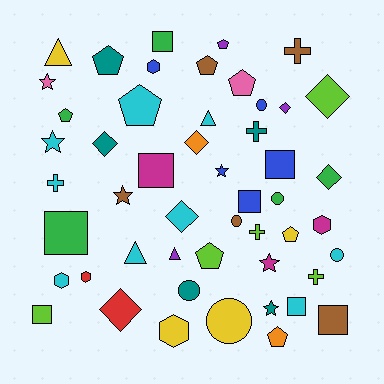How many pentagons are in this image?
There are 9 pentagons.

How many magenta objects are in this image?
There are 3 magenta objects.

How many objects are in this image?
There are 50 objects.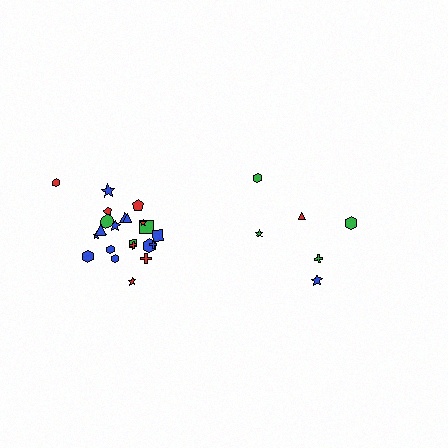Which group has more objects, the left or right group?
The left group.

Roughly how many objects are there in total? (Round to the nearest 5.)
Roughly 30 objects in total.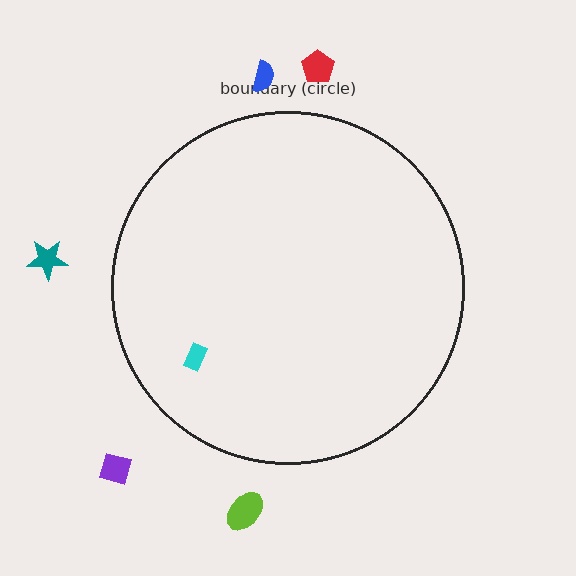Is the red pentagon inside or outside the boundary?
Outside.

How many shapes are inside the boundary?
1 inside, 5 outside.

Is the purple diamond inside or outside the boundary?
Outside.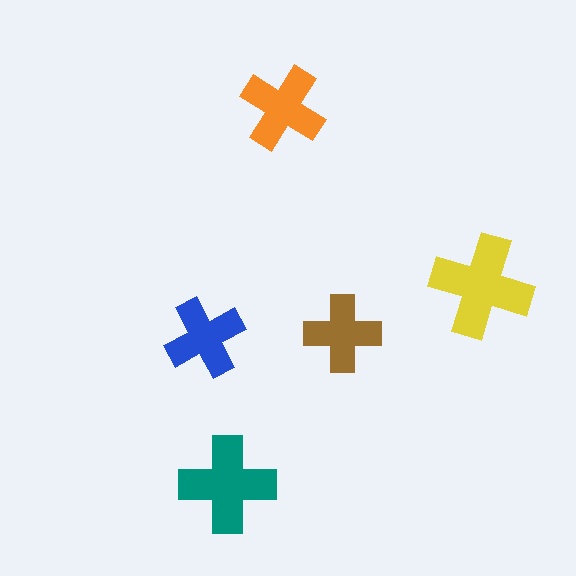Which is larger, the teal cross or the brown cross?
The teal one.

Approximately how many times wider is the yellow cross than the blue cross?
About 1.5 times wider.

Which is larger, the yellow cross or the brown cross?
The yellow one.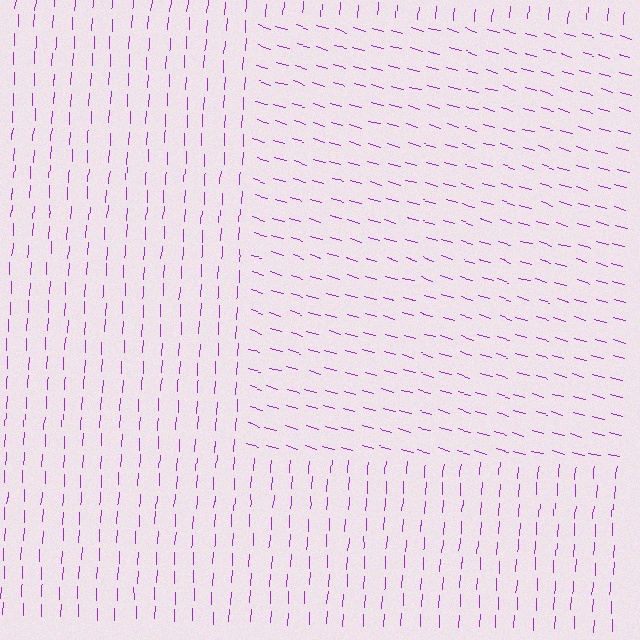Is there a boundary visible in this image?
Yes, there is a texture boundary formed by a change in line orientation.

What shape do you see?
I see a rectangle.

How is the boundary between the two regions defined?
The boundary is defined purely by a change in line orientation (approximately 77 degrees difference). All lines are the same color and thickness.